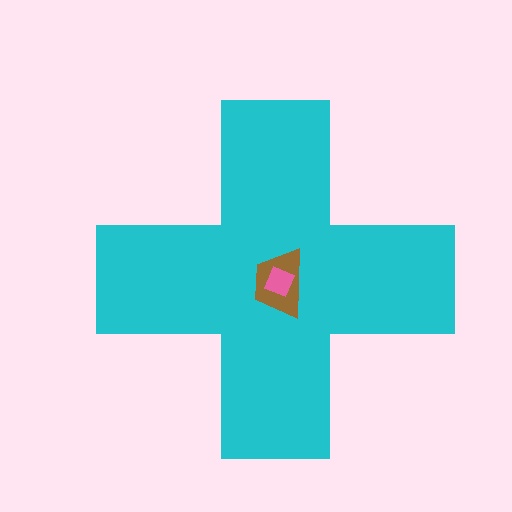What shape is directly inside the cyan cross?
The brown trapezoid.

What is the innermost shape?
The pink square.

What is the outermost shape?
The cyan cross.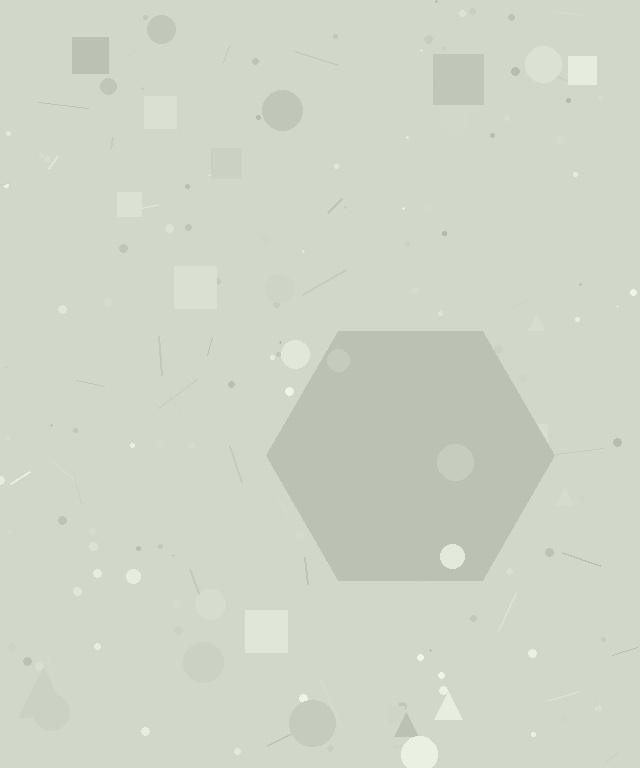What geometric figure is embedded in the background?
A hexagon is embedded in the background.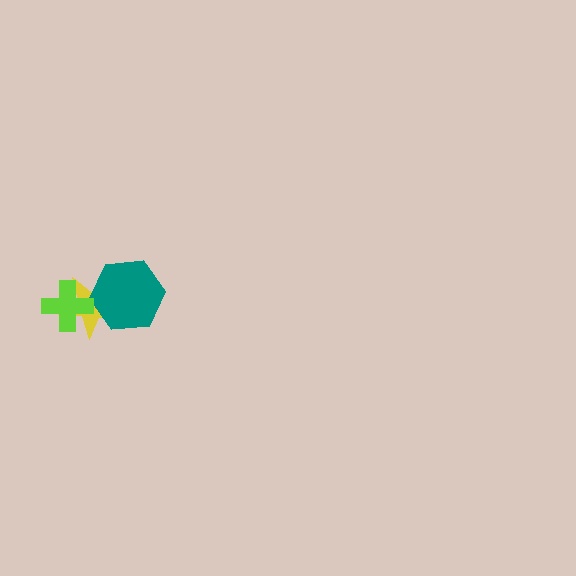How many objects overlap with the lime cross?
1 object overlaps with the lime cross.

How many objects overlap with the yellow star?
2 objects overlap with the yellow star.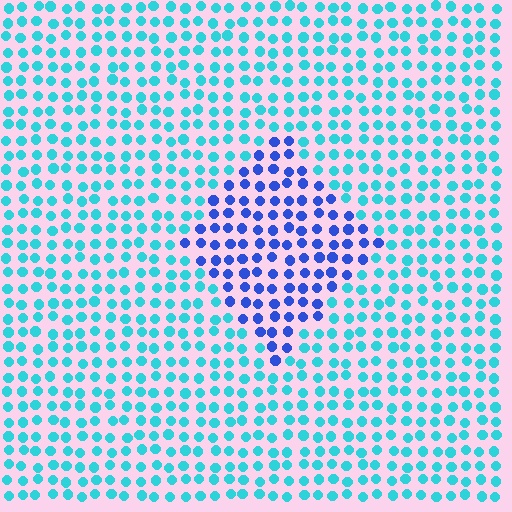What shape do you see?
I see a diamond.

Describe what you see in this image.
The image is filled with small cyan elements in a uniform arrangement. A diamond-shaped region is visible where the elements are tinted to a slightly different hue, forming a subtle color boundary.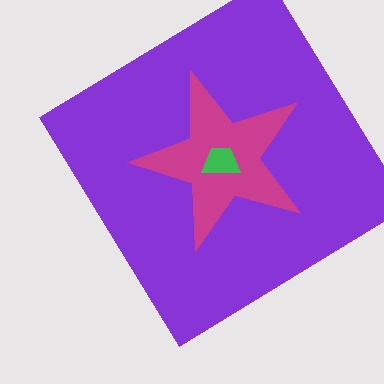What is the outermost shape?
The purple diamond.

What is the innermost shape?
The green trapezoid.